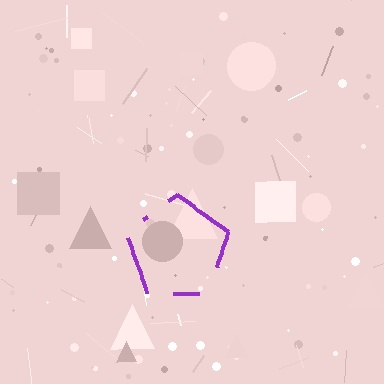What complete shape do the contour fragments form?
The contour fragments form a pentagon.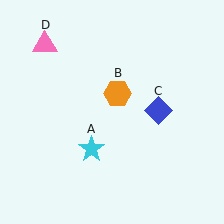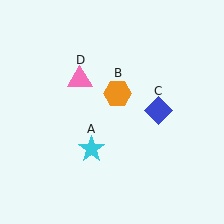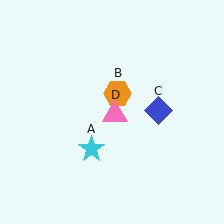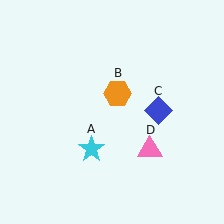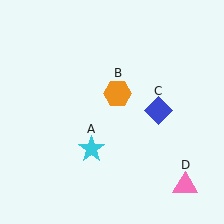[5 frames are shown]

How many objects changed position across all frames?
1 object changed position: pink triangle (object D).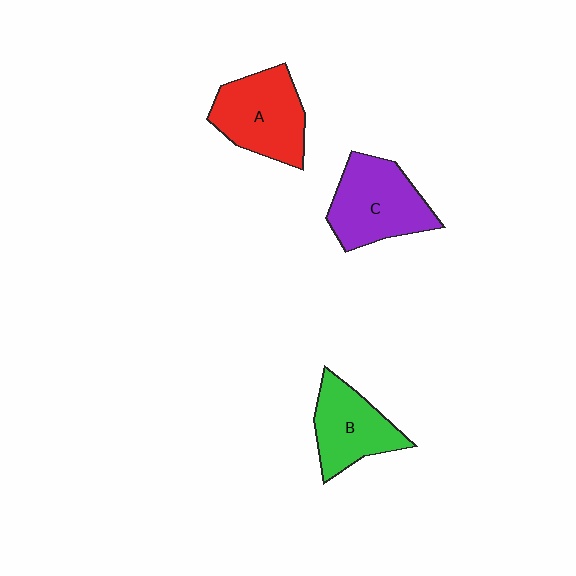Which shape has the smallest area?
Shape B (green).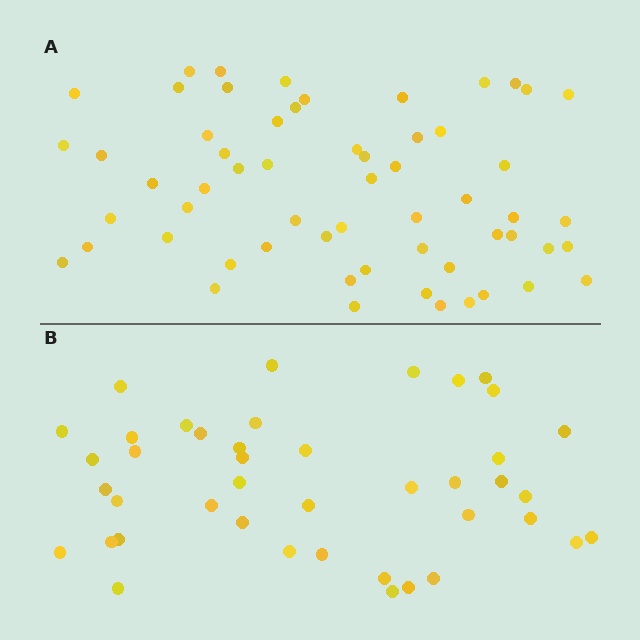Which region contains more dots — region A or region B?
Region A (the top region) has more dots.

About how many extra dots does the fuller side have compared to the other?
Region A has approximately 15 more dots than region B.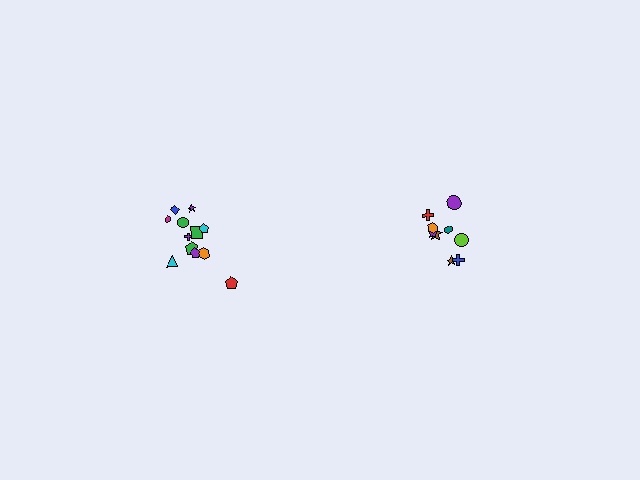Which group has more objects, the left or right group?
The left group.